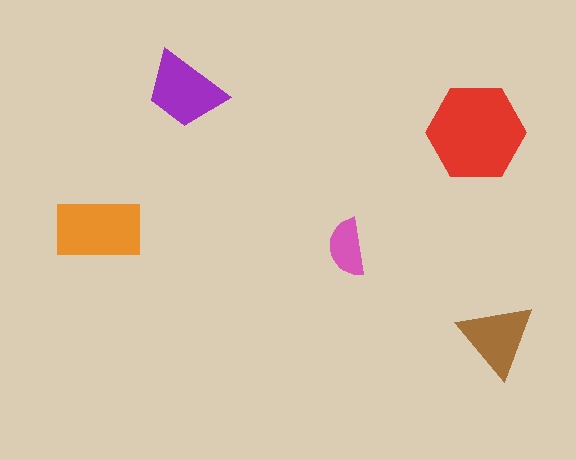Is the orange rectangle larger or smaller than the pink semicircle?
Larger.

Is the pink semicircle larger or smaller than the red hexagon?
Smaller.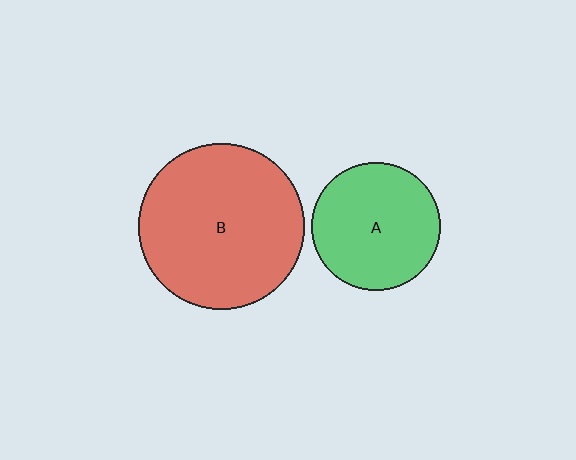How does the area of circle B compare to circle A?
Approximately 1.7 times.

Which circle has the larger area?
Circle B (red).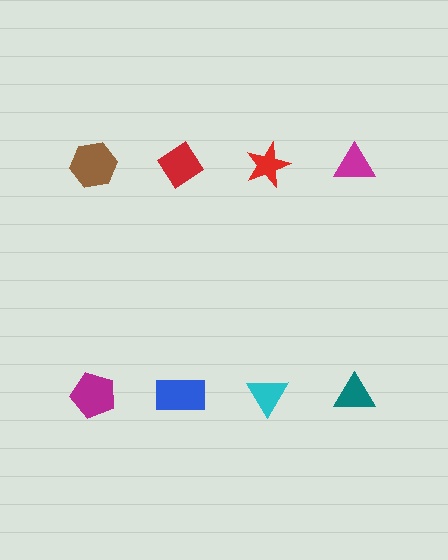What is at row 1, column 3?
A red star.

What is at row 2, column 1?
A magenta pentagon.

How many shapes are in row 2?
4 shapes.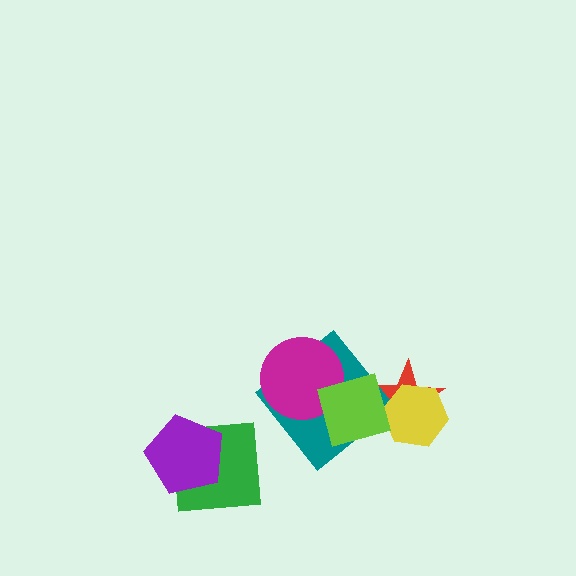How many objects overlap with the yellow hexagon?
1 object overlaps with the yellow hexagon.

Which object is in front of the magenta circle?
The lime square is in front of the magenta circle.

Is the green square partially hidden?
Yes, it is partially covered by another shape.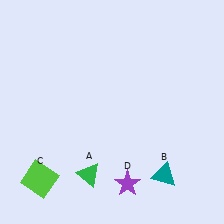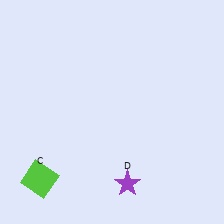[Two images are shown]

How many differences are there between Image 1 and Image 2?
There are 2 differences between the two images.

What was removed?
The green triangle (A), the teal triangle (B) were removed in Image 2.